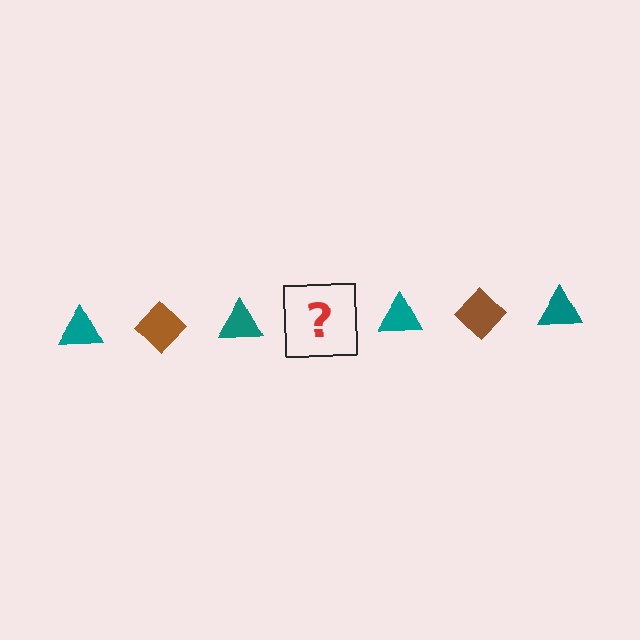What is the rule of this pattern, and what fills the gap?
The rule is that the pattern alternates between teal triangle and brown diamond. The gap should be filled with a brown diamond.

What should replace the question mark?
The question mark should be replaced with a brown diamond.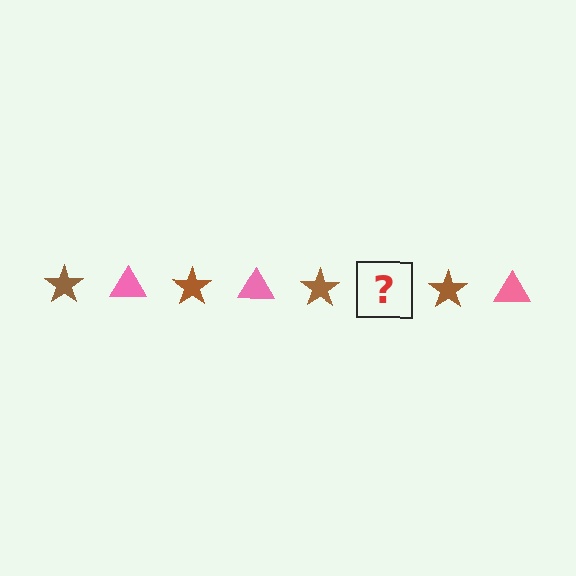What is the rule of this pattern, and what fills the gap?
The rule is that the pattern alternates between brown star and pink triangle. The gap should be filled with a pink triangle.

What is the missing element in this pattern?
The missing element is a pink triangle.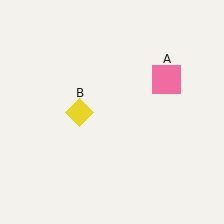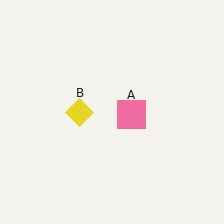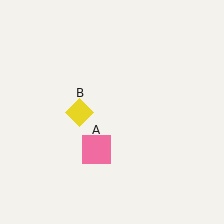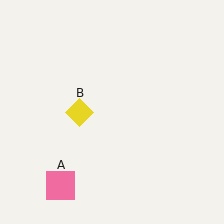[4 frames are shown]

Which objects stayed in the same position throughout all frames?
Yellow diamond (object B) remained stationary.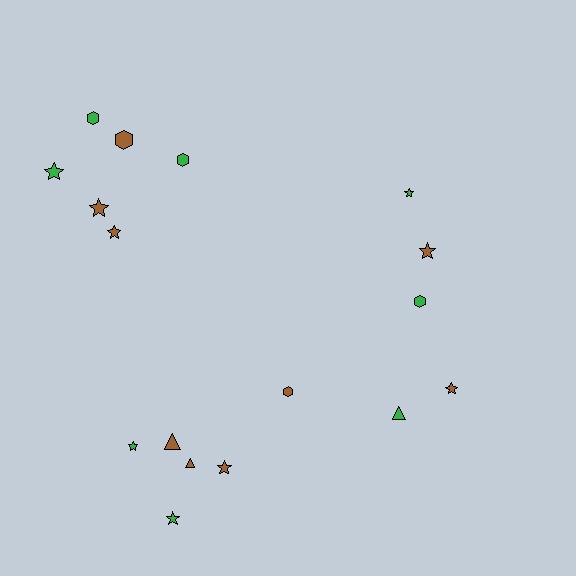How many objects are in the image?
There are 17 objects.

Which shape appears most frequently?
Star, with 9 objects.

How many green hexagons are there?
There are 3 green hexagons.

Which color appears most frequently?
Brown, with 9 objects.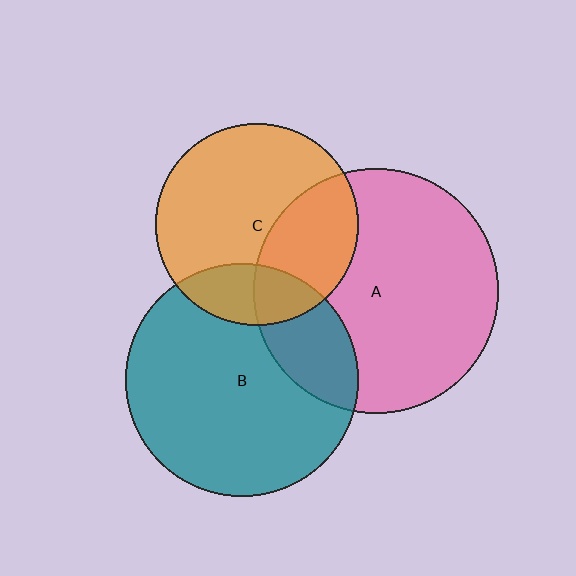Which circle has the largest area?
Circle A (pink).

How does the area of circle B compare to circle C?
Approximately 1.3 times.